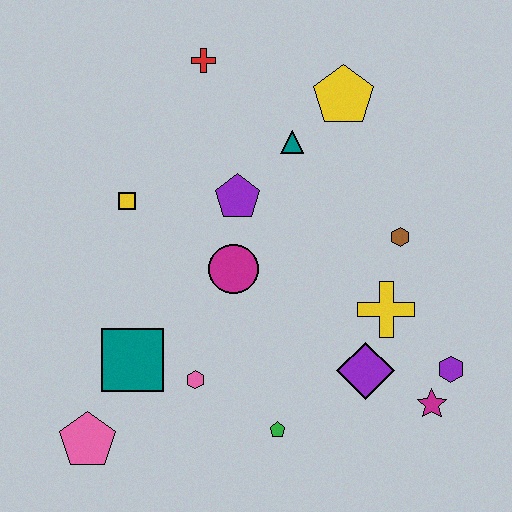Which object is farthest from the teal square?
The yellow pentagon is farthest from the teal square.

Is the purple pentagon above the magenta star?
Yes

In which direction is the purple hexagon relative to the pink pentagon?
The purple hexagon is to the right of the pink pentagon.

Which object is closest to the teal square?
The pink hexagon is closest to the teal square.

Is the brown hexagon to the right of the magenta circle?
Yes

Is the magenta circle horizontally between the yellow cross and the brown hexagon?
No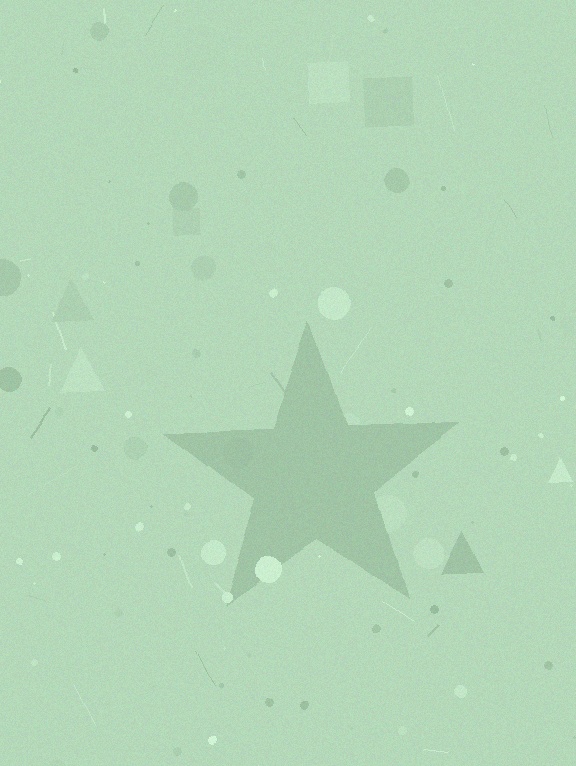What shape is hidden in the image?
A star is hidden in the image.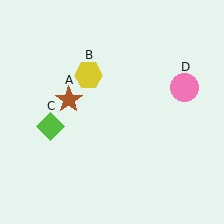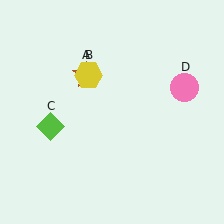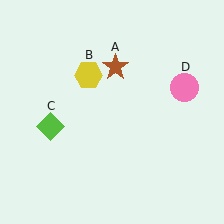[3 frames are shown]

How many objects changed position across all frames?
1 object changed position: brown star (object A).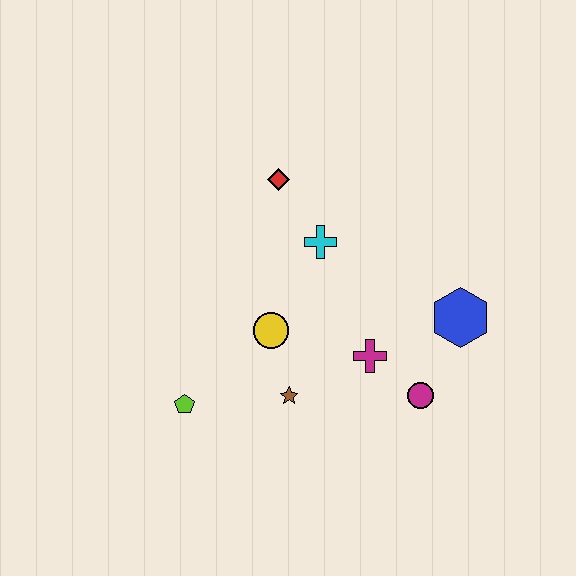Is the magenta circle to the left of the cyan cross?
No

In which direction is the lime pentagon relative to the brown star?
The lime pentagon is to the left of the brown star.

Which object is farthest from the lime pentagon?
The blue hexagon is farthest from the lime pentagon.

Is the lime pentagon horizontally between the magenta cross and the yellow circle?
No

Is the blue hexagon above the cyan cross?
No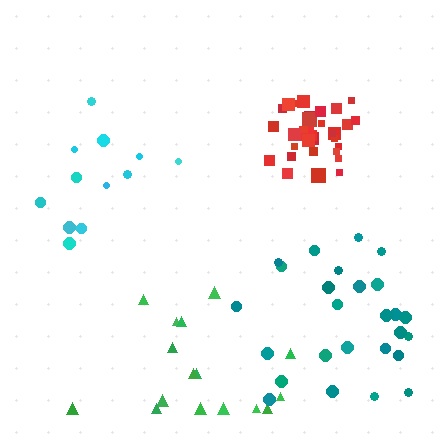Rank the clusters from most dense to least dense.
red, teal, cyan, green.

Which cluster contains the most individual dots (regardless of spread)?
Red (32).